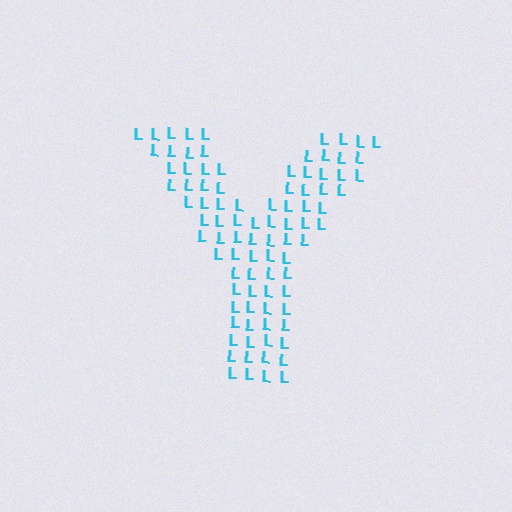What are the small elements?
The small elements are letter L's.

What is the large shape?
The large shape is the letter Y.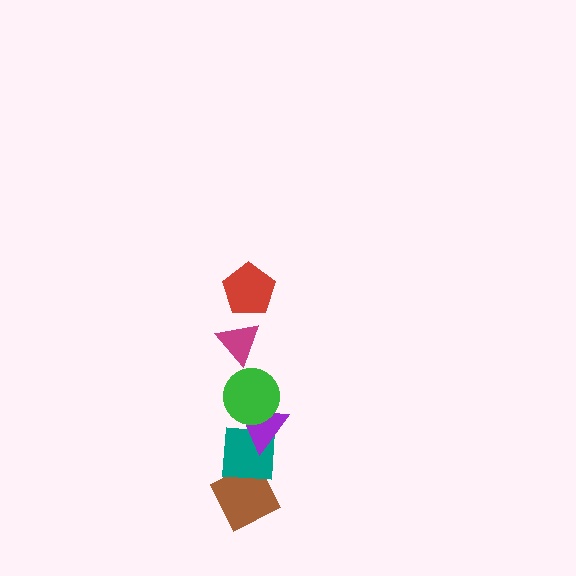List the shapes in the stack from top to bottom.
From top to bottom: the red pentagon, the magenta triangle, the green circle, the purple triangle, the teal square, the brown diamond.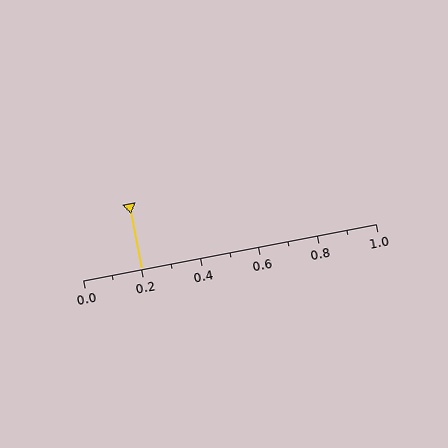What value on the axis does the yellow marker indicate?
The marker indicates approximately 0.2.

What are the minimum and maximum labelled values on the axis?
The axis runs from 0.0 to 1.0.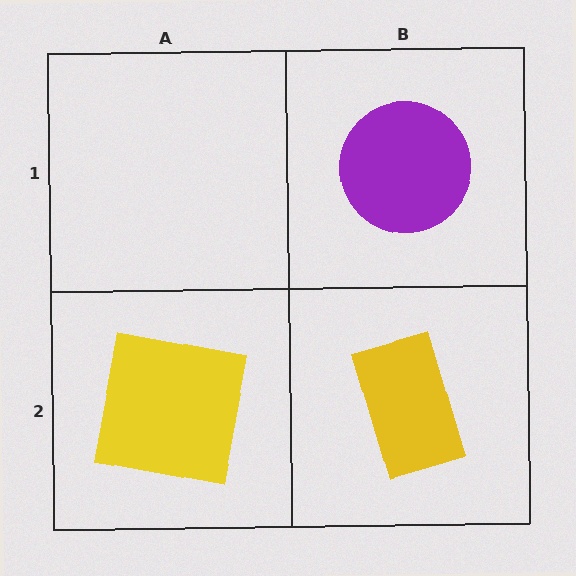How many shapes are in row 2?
2 shapes.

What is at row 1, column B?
A purple circle.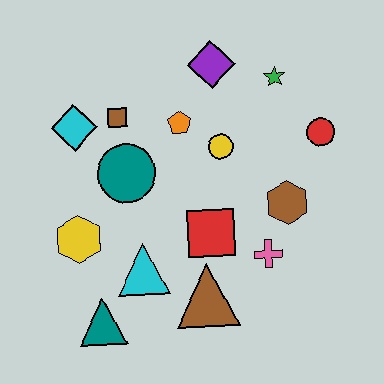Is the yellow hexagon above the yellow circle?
No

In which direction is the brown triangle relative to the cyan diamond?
The brown triangle is below the cyan diamond.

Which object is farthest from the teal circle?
The red circle is farthest from the teal circle.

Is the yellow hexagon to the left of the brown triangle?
Yes